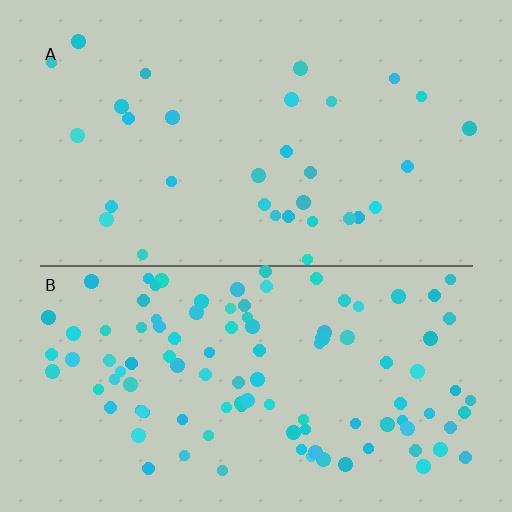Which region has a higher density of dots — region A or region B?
B (the bottom).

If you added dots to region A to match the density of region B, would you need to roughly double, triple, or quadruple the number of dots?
Approximately triple.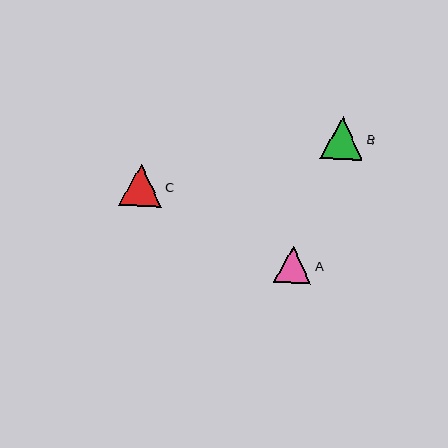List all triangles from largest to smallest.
From largest to smallest: B, C, A.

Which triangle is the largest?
Triangle B is the largest with a size of approximately 43 pixels.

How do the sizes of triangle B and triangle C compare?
Triangle B and triangle C are approximately the same size.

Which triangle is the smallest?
Triangle A is the smallest with a size of approximately 37 pixels.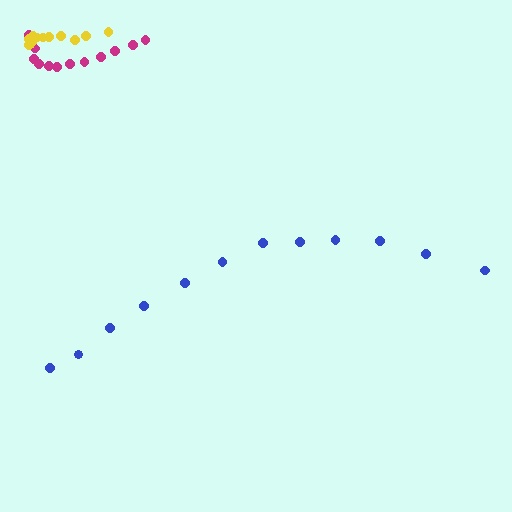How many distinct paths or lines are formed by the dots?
There are 3 distinct paths.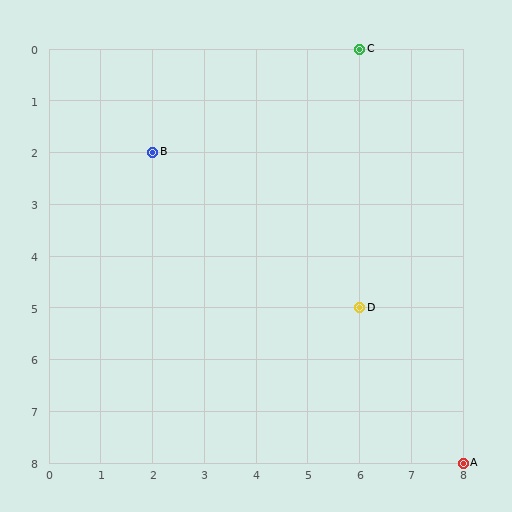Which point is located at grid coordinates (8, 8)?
Point A is at (8, 8).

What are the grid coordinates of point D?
Point D is at grid coordinates (6, 5).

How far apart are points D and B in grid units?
Points D and B are 4 columns and 3 rows apart (about 5.0 grid units diagonally).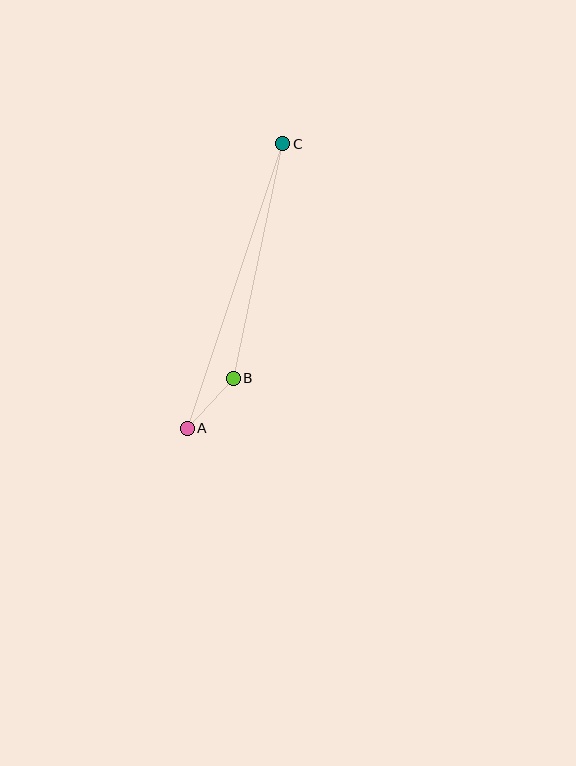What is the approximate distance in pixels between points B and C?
The distance between B and C is approximately 240 pixels.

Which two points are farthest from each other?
Points A and C are farthest from each other.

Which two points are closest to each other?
Points A and B are closest to each other.